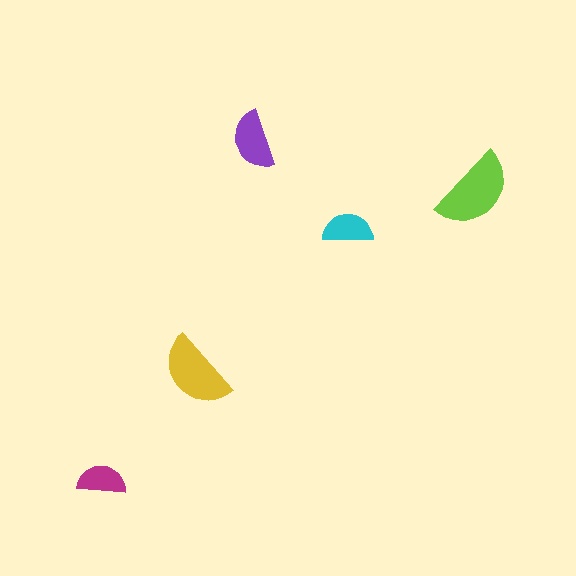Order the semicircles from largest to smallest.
the lime one, the yellow one, the purple one, the cyan one, the magenta one.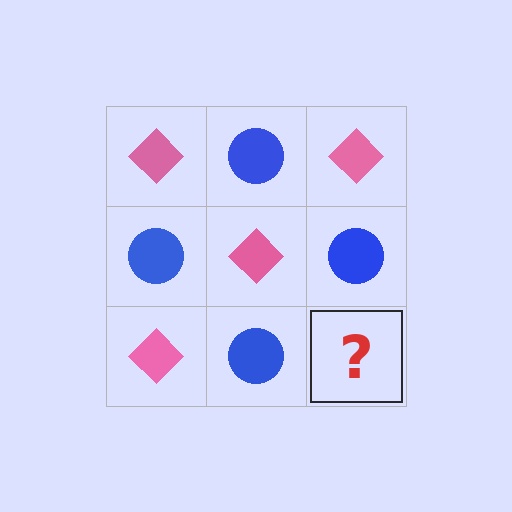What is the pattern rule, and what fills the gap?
The rule is that it alternates pink diamond and blue circle in a checkerboard pattern. The gap should be filled with a pink diamond.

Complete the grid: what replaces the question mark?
The question mark should be replaced with a pink diamond.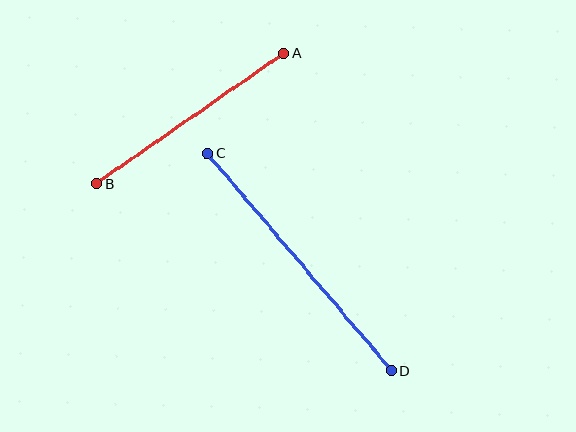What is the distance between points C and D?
The distance is approximately 285 pixels.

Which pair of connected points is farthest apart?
Points C and D are farthest apart.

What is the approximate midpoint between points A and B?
The midpoint is at approximately (190, 119) pixels.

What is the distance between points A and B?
The distance is approximately 229 pixels.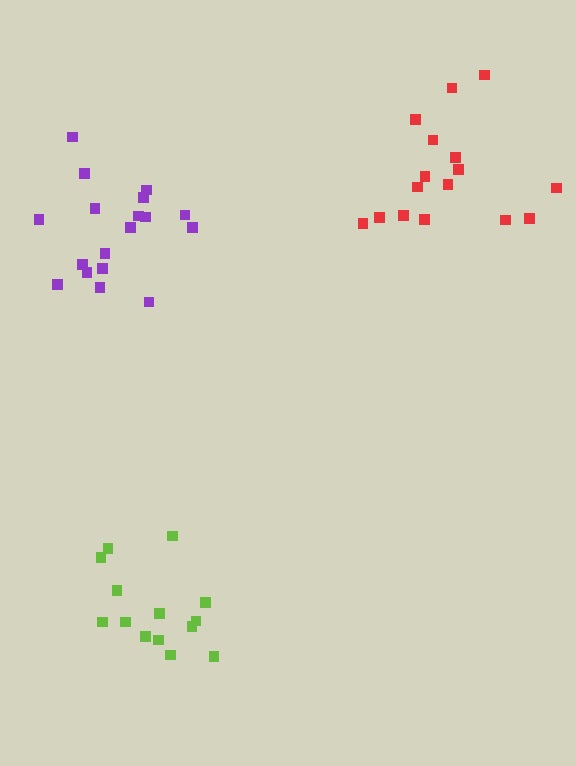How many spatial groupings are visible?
There are 3 spatial groupings.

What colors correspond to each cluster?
The clusters are colored: red, lime, purple.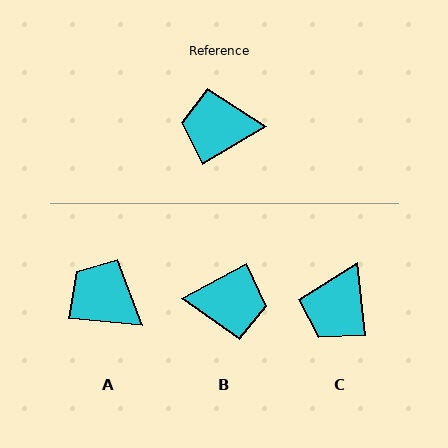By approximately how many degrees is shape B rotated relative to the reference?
Approximately 178 degrees counter-clockwise.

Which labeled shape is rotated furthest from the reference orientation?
B, about 178 degrees away.